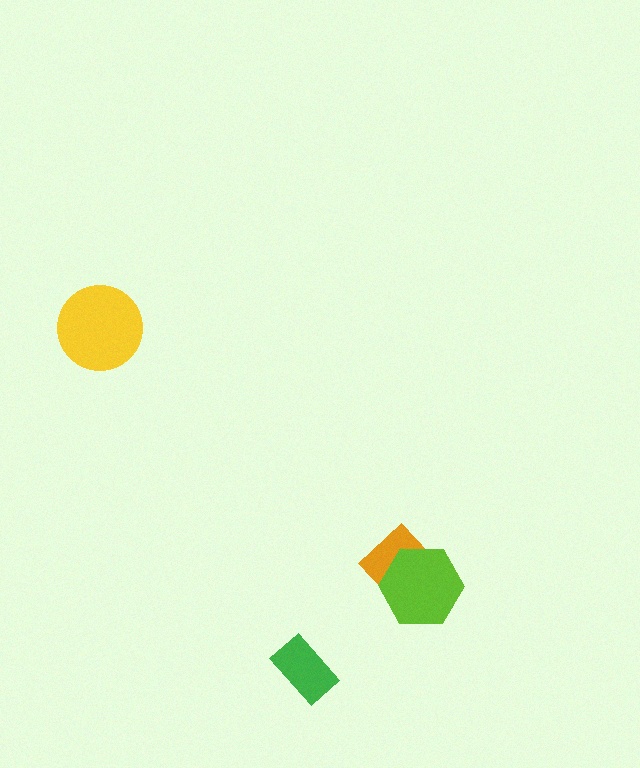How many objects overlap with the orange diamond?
1 object overlaps with the orange diamond.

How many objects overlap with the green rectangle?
0 objects overlap with the green rectangle.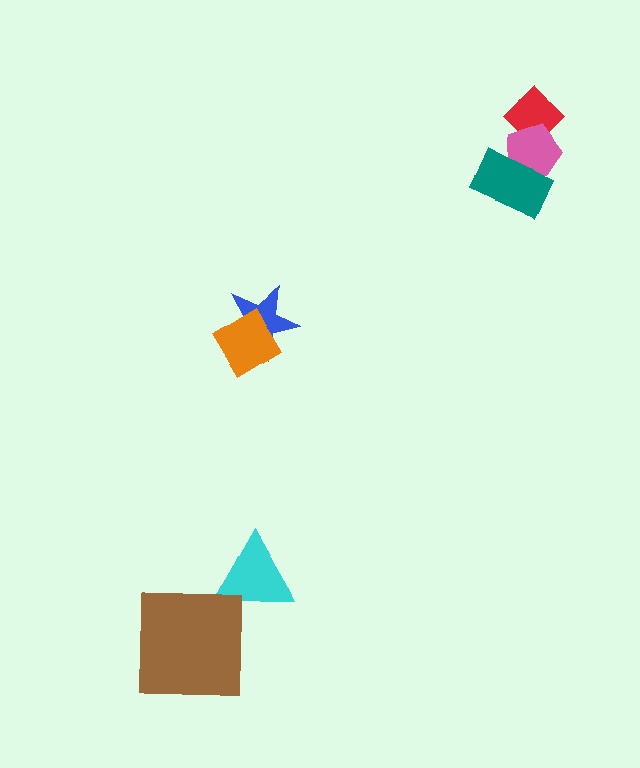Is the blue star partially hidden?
Yes, it is partially covered by another shape.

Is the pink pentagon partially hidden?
Yes, it is partially covered by another shape.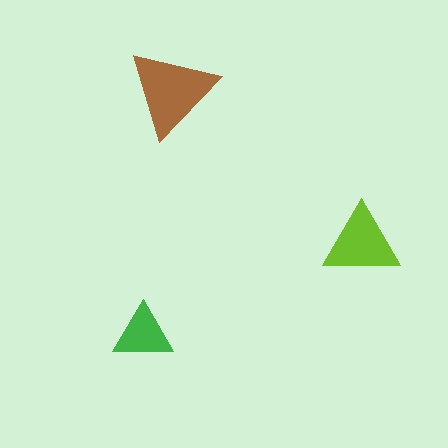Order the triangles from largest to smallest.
the brown one, the lime one, the green one.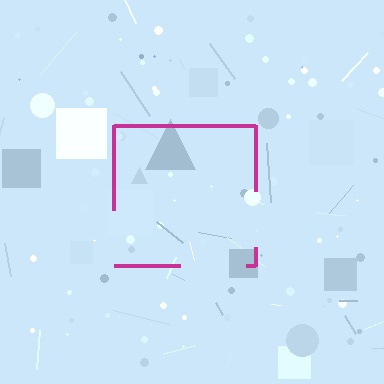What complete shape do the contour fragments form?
The contour fragments form a square.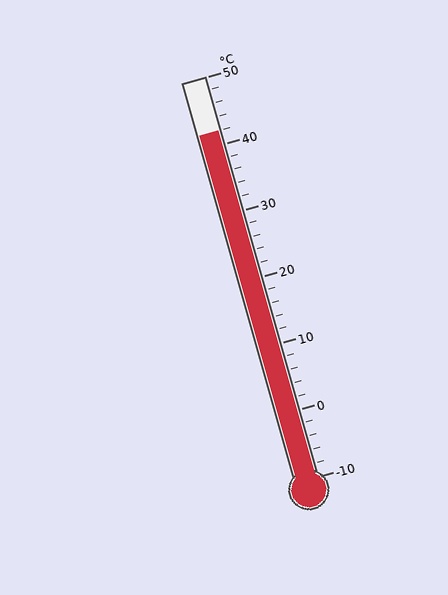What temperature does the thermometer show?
The thermometer shows approximately 42°C.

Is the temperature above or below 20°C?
The temperature is above 20°C.